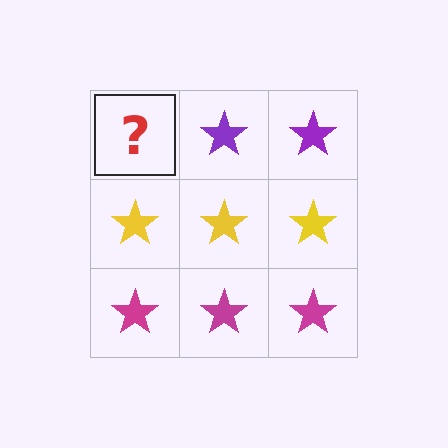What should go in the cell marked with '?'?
The missing cell should contain a purple star.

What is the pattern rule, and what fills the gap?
The rule is that each row has a consistent color. The gap should be filled with a purple star.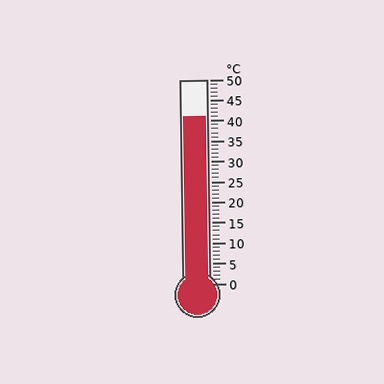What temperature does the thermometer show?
The thermometer shows approximately 41°C.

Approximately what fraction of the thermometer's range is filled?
The thermometer is filled to approximately 80% of its range.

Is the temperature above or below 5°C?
The temperature is above 5°C.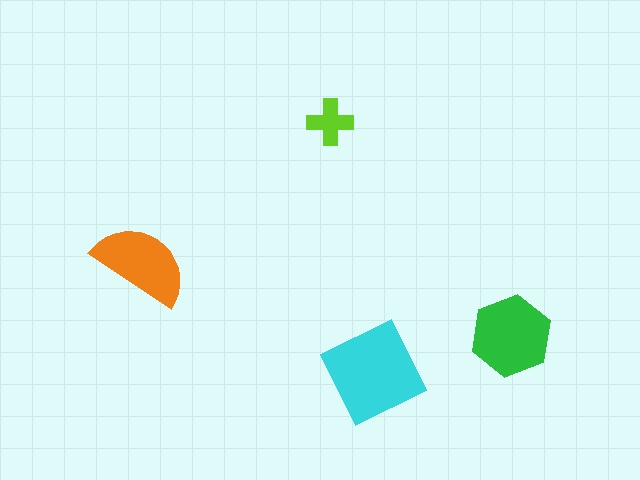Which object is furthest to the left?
The orange semicircle is leftmost.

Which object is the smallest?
The lime cross.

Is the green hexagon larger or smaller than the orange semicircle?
Larger.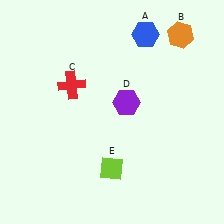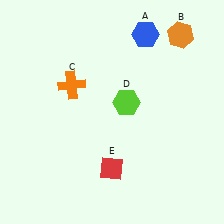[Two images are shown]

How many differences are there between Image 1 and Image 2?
There are 3 differences between the two images.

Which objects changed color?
C changed from red to orange. D changed from purple to lime. E changed from lime to red.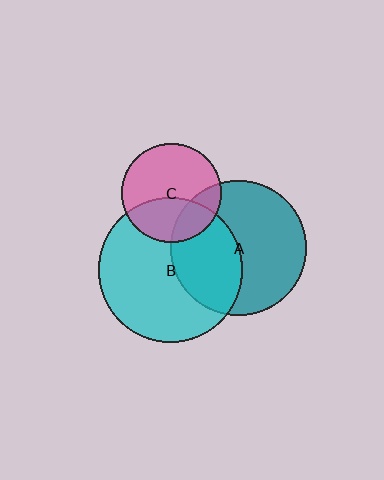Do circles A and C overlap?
Yes.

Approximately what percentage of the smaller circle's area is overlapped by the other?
Approximately 20%.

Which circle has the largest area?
Circle B (cyan).